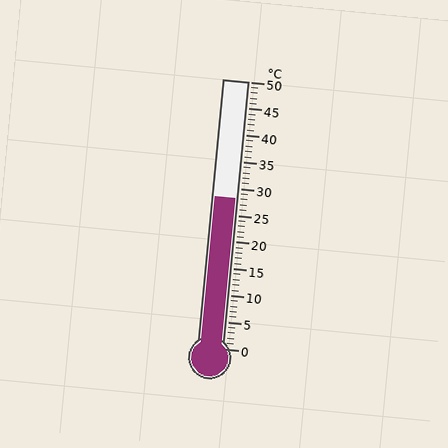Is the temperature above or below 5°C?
The temperature is above 5°C.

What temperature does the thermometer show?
The thermometer shows approximately 28°C.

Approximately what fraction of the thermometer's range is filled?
The thermometer is filled to approximately 55% of its range.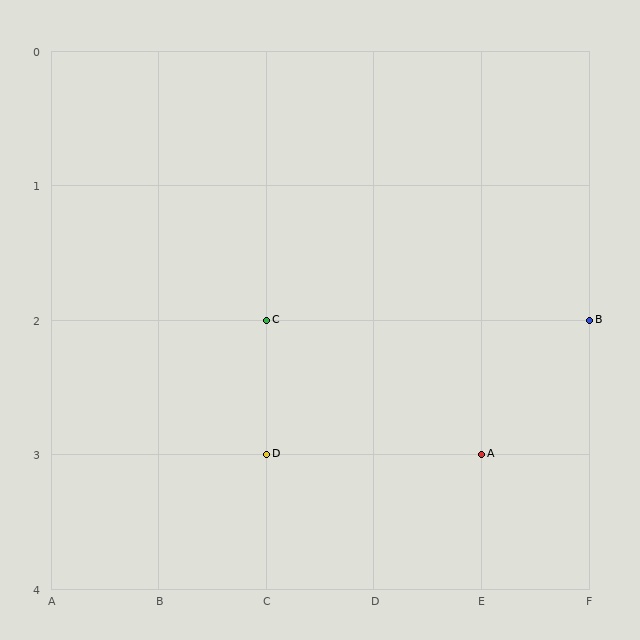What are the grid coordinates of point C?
Point C is at grid coordinates (C, 2).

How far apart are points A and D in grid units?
Points A and D are 2 columns apart.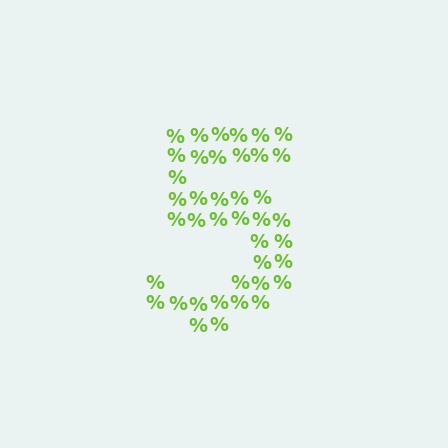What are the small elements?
The small elements are percent signs.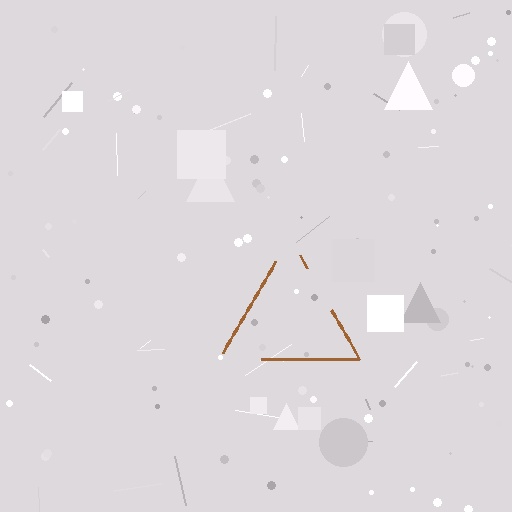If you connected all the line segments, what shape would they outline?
They would outline a triangle.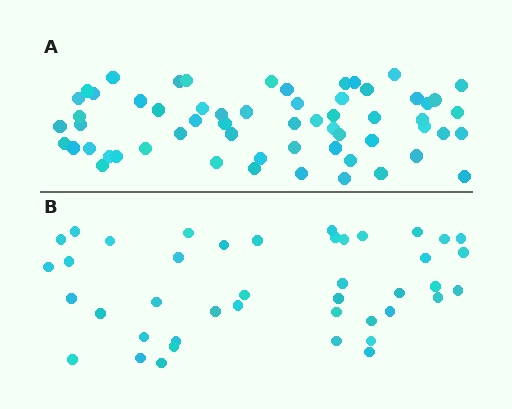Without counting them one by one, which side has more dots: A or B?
Region A (the top region) has more dots.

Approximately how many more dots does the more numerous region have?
Region A has approximately 20 more dots than region B.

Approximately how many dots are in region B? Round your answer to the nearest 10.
About 40 dots. (The exact count is 42, which rounds to 40.)